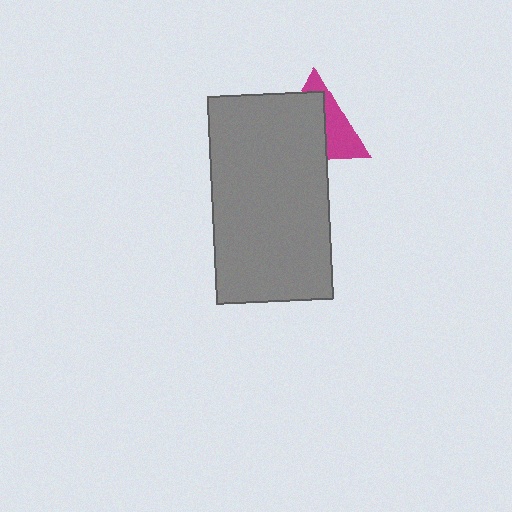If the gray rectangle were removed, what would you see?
You would see the complete magenta triangle.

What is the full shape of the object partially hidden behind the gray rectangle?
The partially hidden object is a magenta triangle.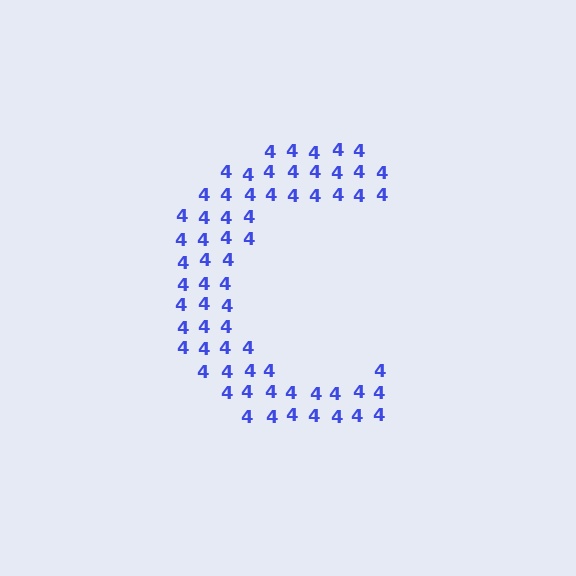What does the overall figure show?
The overall figure shows the letter C.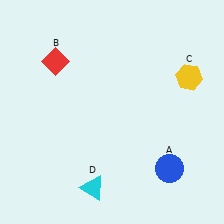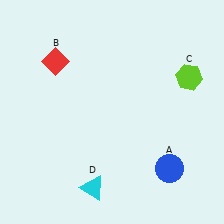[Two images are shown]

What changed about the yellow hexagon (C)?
In Image 1, C is yellow. In Image 2, it changed to lime.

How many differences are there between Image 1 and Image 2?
There is 1 difference between the two images.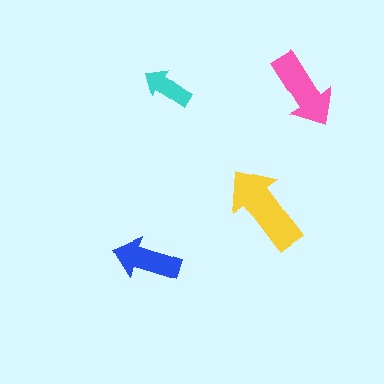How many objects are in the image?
There are 4 objects in the image.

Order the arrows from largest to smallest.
the yellow one, the pink one, the blue one, the cyan one.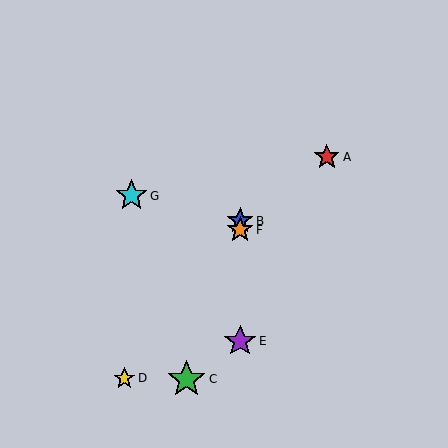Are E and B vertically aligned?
Yes, both are at x≈240.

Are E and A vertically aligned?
No, E is at x≈240 and A is at x≈327.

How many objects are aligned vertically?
3 objects (B, E, F) are aligned vertically.